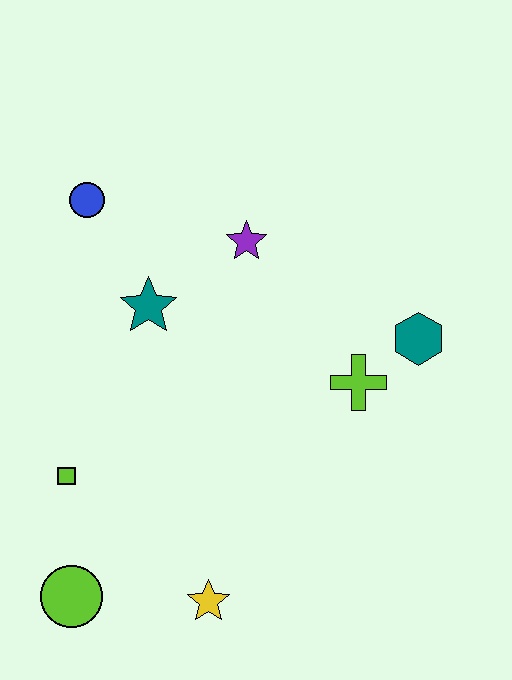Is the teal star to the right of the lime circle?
Yes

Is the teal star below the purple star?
Yes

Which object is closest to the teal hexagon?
The lime cross is closest to the teal hexagon.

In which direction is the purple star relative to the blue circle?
The purple star is to the right of the blue circle.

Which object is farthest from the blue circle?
The yellow star is farthest from the blue circle.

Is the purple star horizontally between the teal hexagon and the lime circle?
Yes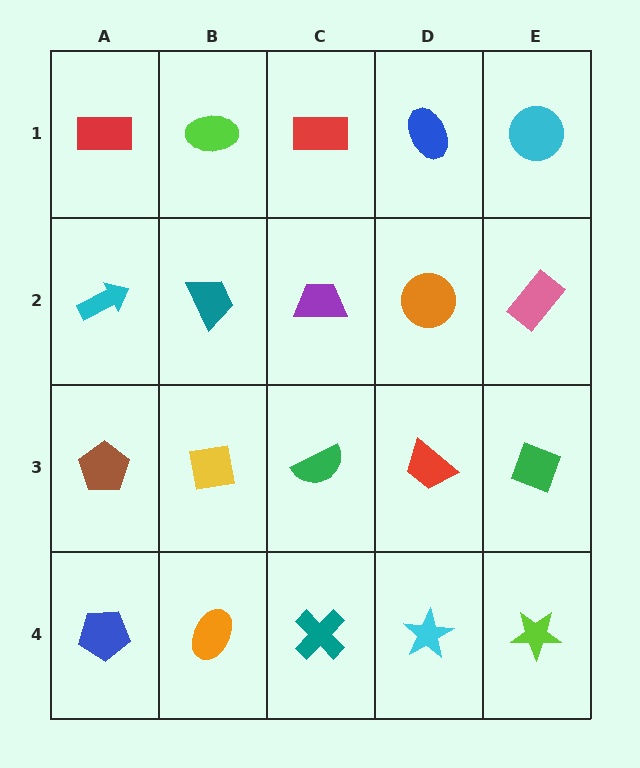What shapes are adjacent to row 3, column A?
A cyan arrow (row 2, column A), a blue pentagon (row 4, column A), a yellow square (row 3, column B).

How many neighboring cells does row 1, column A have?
2.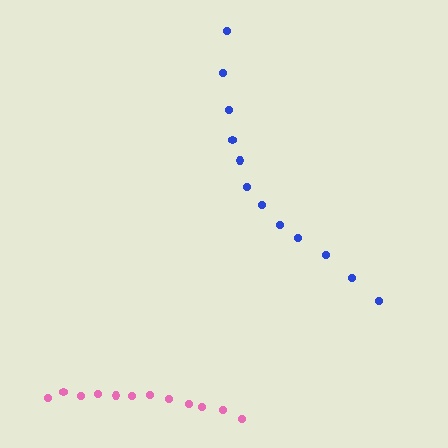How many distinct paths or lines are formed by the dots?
There are 2 distinct paths.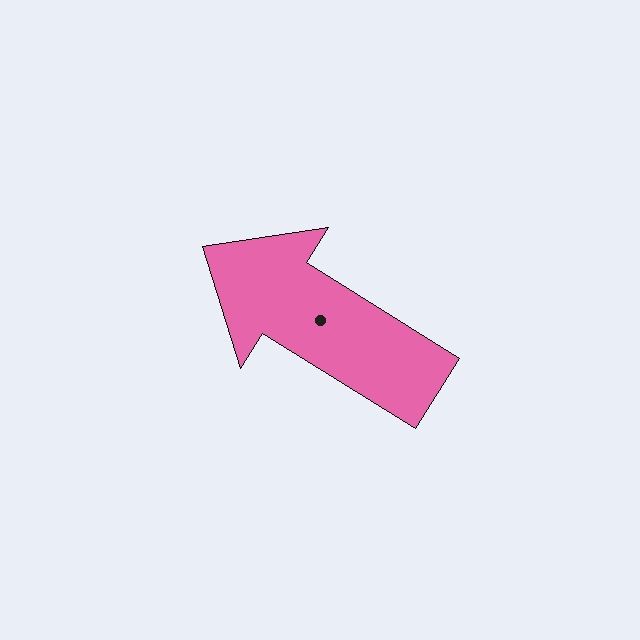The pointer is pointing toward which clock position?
Roughly 10 o'clock.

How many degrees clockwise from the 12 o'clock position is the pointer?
Approximately 302 degrees.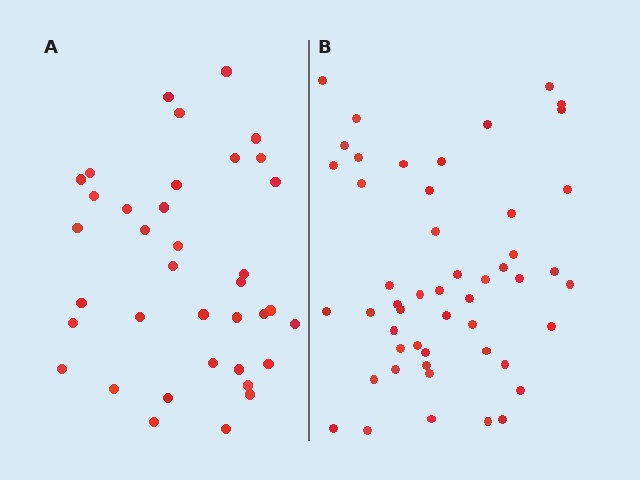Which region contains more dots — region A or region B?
Region B (the right region) has more dots.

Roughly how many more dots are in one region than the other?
Region B has approximately 15 more dots than region A.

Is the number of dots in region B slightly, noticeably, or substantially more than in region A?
Region B has noticeably more, but not dramatically so. The ratio is roughly 1.4 to 1.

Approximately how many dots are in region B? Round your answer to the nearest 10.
About 50 dots.